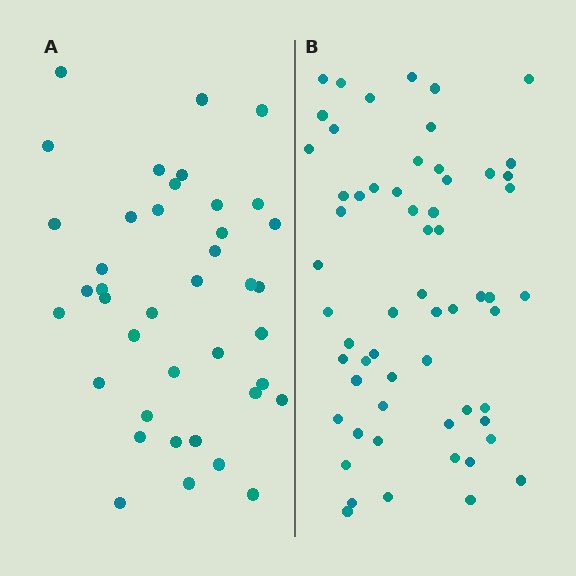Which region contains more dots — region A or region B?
Region B (the right region) has more dots.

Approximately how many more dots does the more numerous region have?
Region B has approximately 20 more dots than region A.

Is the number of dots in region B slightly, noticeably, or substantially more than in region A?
Region B has substantially more. The ratio is roughly 1.5 to 1.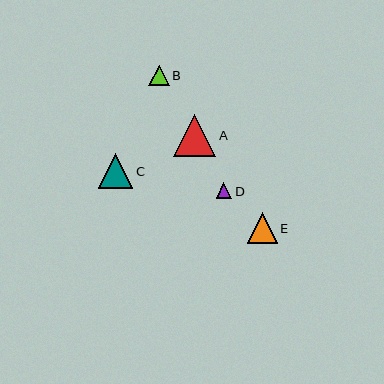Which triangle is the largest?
Triangle A is the largest with a size of approximately 42 pixels.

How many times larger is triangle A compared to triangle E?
Triangle A is approximately 1.4 times the size of triangle E.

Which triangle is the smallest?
Triangle D is the smallest with a size of approximately 15 pixels.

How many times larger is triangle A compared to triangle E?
Triangle A is approximately 1.4 times the size of triangle E.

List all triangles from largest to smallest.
From largest to smallest: A, C, E, B, D.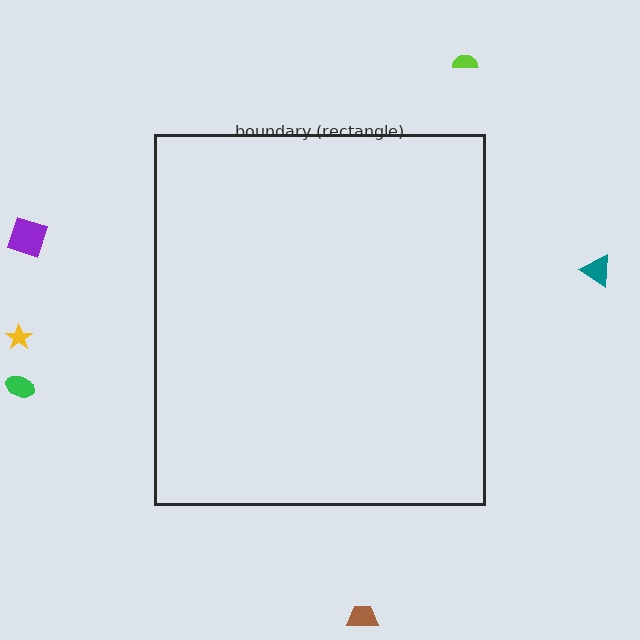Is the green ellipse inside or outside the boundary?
Outside.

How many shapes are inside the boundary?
0 inside, 6 outside.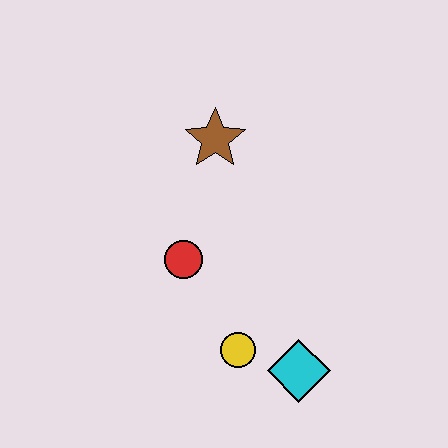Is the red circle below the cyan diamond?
No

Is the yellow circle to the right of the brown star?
Yes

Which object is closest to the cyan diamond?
The yellow circle is closest to the cyan diamond.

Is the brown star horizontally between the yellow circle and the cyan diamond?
No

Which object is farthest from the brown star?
The cyan diamond is farthest from the brown star.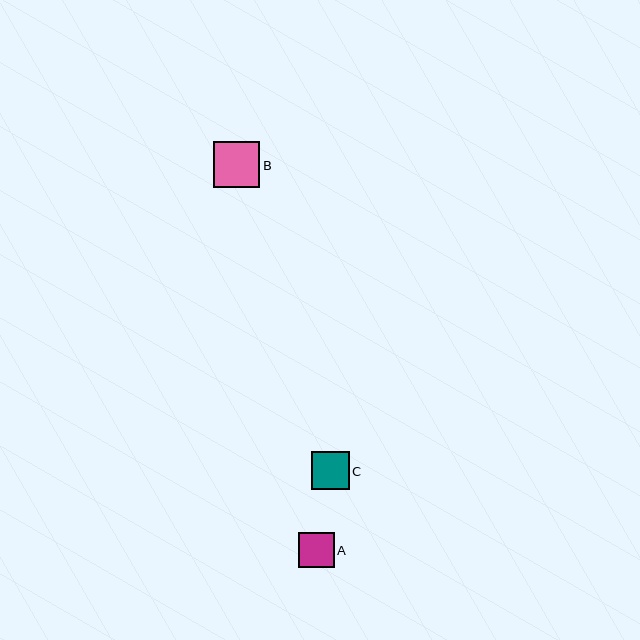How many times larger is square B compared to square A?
Square B is approximately 1.3 times the size of square A.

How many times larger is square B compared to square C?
Square B is approximately 1.2 times the size of square C.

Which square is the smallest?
Square A is the smallest with a size of approximately 35 pixels.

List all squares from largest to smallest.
From largest to smallest: B, C, A.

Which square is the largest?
Square B is the largest with a size of approximately 46 pixels.